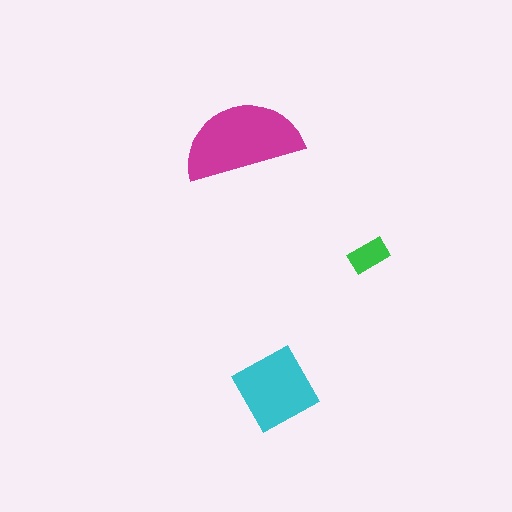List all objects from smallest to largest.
The green rectangle, the cyan diamond, the magenta semicircle.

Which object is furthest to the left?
The magenta semicircle is leftmost.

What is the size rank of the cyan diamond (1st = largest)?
2nd.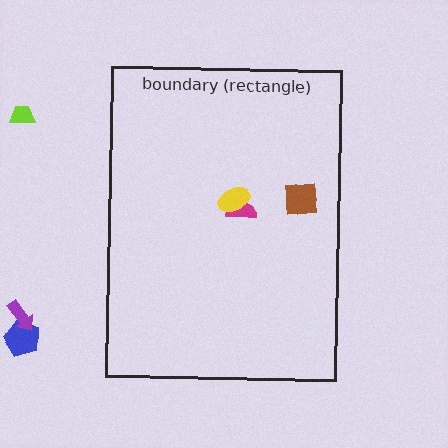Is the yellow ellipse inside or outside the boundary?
Inside.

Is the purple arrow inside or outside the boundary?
Outside.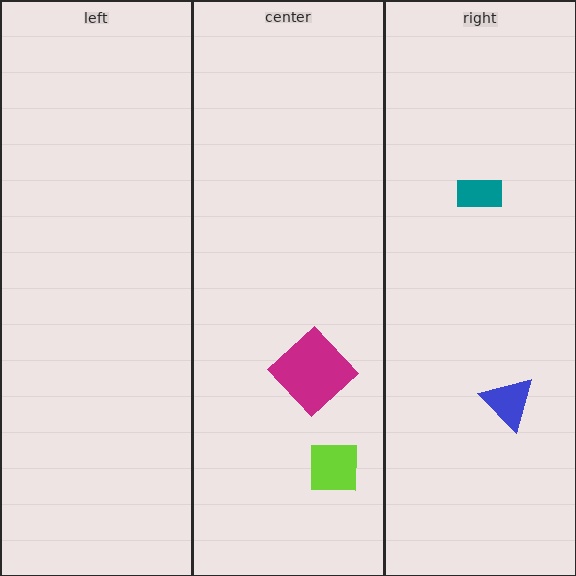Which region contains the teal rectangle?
The right region.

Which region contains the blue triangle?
The right region.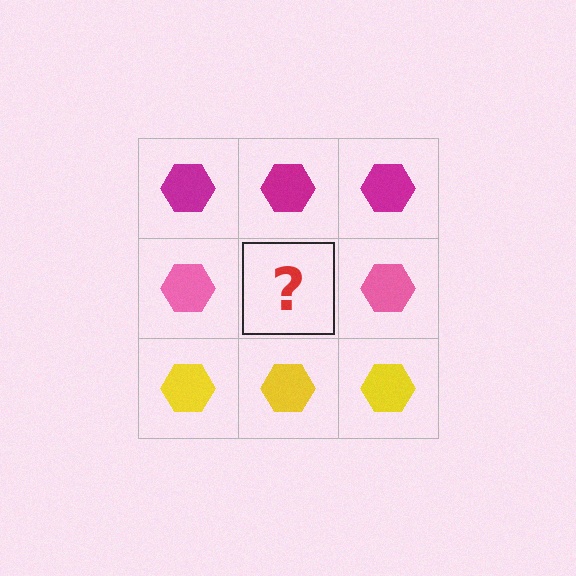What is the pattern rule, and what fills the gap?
The rule is that each row has a consistent color. The gap should be filled with a pink hexagon.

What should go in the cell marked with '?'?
The missing cell should contain a pink hexagon.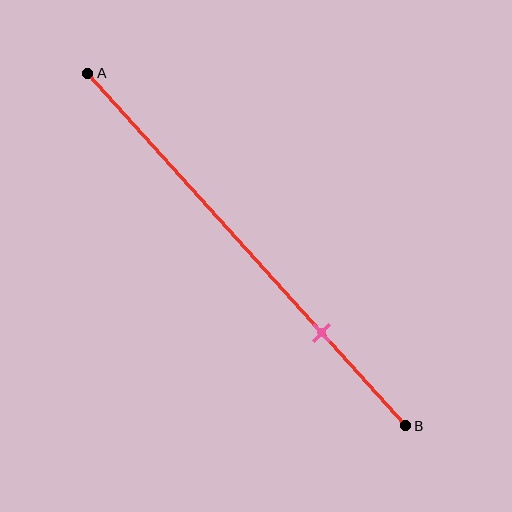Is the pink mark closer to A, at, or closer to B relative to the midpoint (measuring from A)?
The pink mark is closer to point B than the midpoint of segment AB.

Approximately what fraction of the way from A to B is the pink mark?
The pink mark is approximately 75% of the way from A to B.